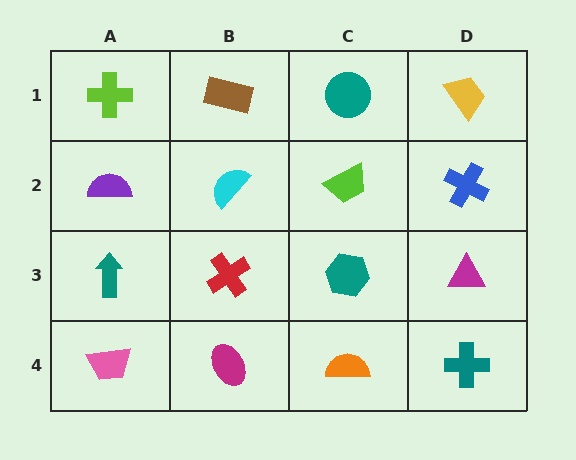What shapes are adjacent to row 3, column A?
A purple semicircle (row 2, column A), a pink trapezoid (row 4, column A), a red cross (row 3, column B).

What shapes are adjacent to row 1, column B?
A cyan semicircle (row 2, column B), a lime cross (row 1, column A), a teal circle (row 1, column C).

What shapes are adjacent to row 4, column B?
A red cross (row 3, column B), a pink trapezoid (row 4, column A), an orange semicircle (row 4, column C).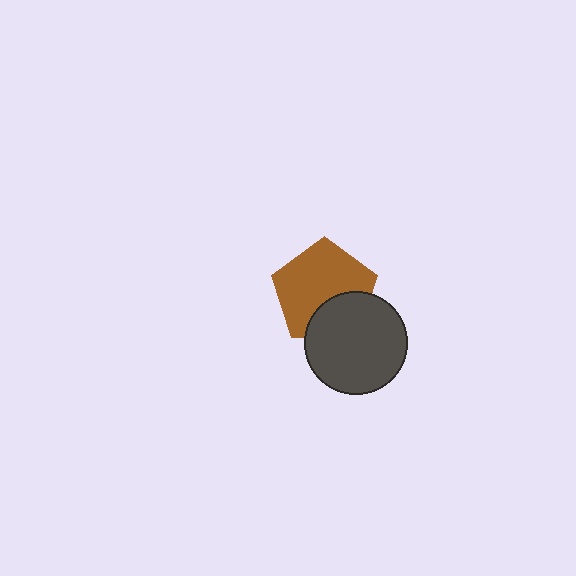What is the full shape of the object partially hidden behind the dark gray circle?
The partially hidden object is a brown pentagon.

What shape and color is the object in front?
The object in front is a dark gray circle.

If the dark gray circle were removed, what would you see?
You would see the complete brown pentagon.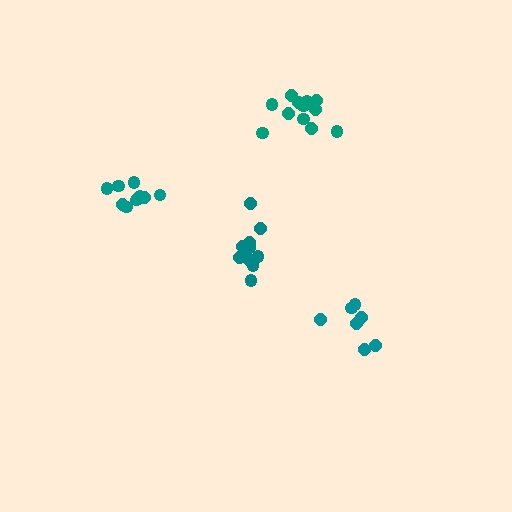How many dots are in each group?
Group 1: 7 dots, Group 2: 13 dots, Group 3: 10 dots, Group 4: 13 dots (43 total).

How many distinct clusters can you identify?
There are 4 distinct clusters.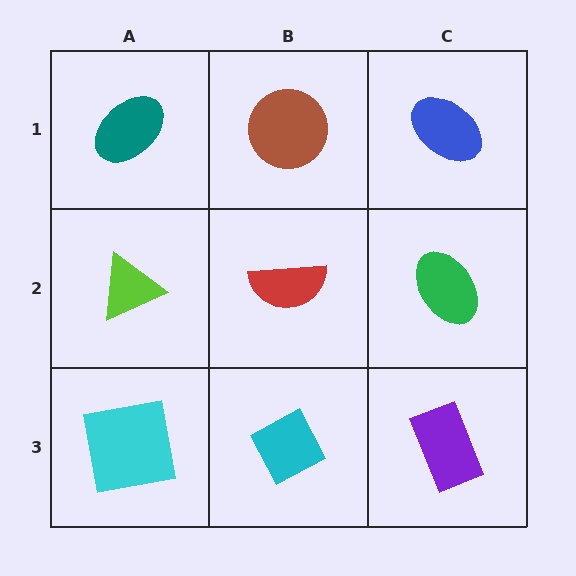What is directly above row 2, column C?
A blue ellipse.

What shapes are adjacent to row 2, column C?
A blue ellipse (row 1, column C), a purple rectangle (row 3, column C), a red semicircle (row 2, column B).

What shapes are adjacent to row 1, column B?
A red semicircle (row 2, column B), a teal ellipse (row 1, column A), a blue ellipse (row 1, column C).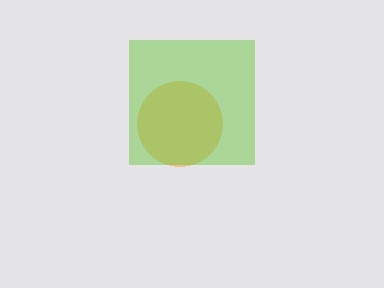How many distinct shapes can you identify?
There are 2 distinct shapes: an orange circle, a lime square.